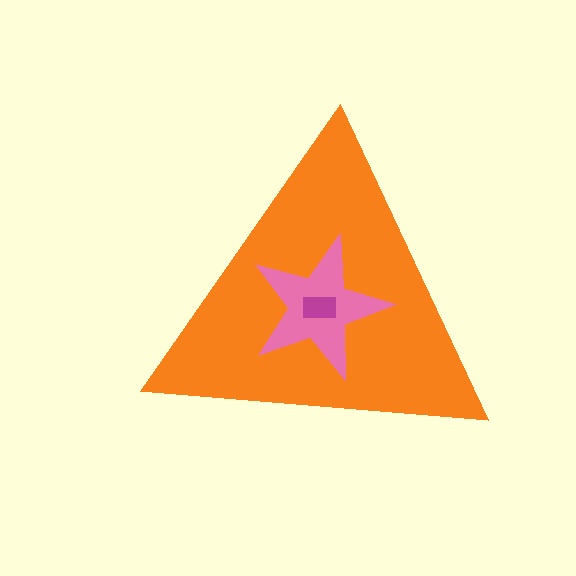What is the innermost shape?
The magenta rectangle.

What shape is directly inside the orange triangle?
The pink star.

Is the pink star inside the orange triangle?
Yes.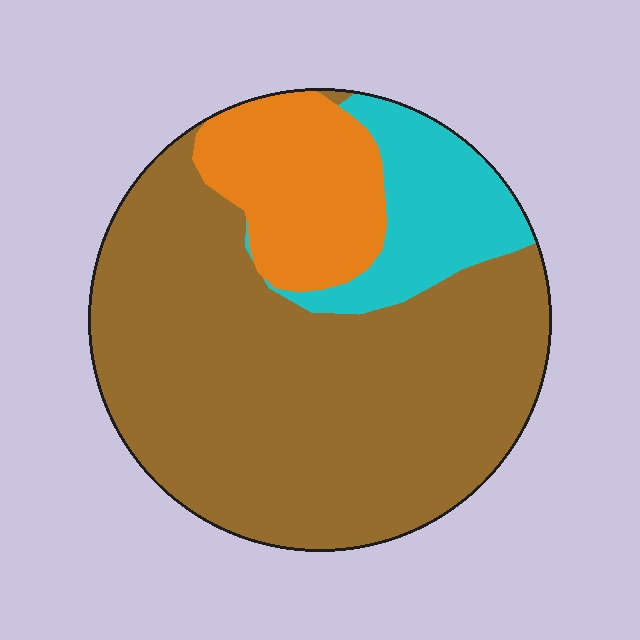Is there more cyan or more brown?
Brown.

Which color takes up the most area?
Brown, at roughly 70%.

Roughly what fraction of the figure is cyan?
Cyan takes up about one eighth (1/8) of the figure.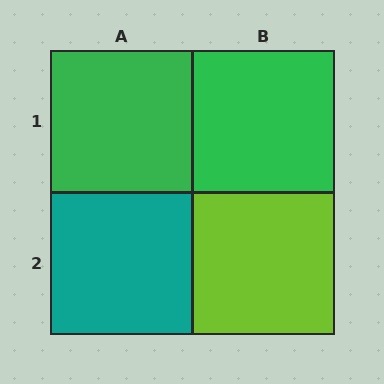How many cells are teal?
1 cell is teal.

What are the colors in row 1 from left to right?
Green, green.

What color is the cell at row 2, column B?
Lime.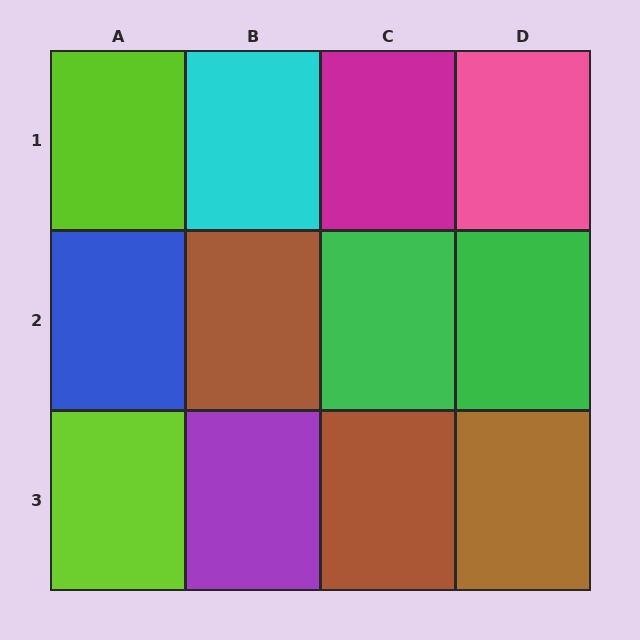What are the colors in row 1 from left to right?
Lime, cyan, magenta, pink.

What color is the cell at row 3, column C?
Brown.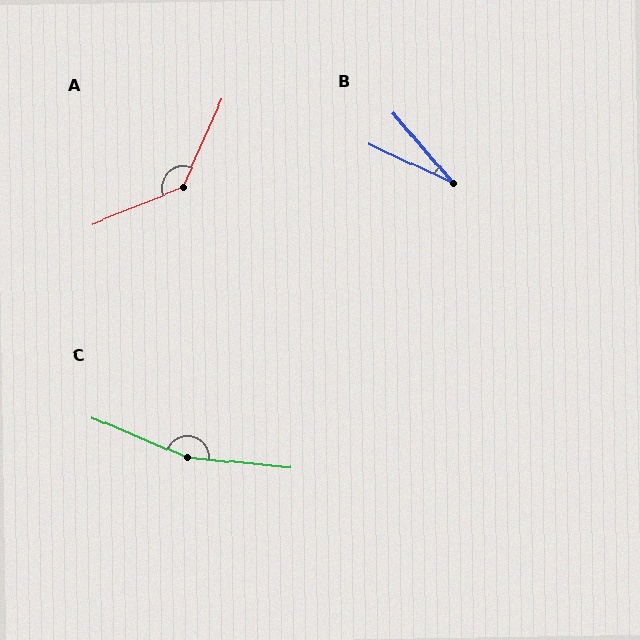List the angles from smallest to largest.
B (24°), A (136°), C (163°).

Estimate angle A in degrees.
Approximately 136 degrees.